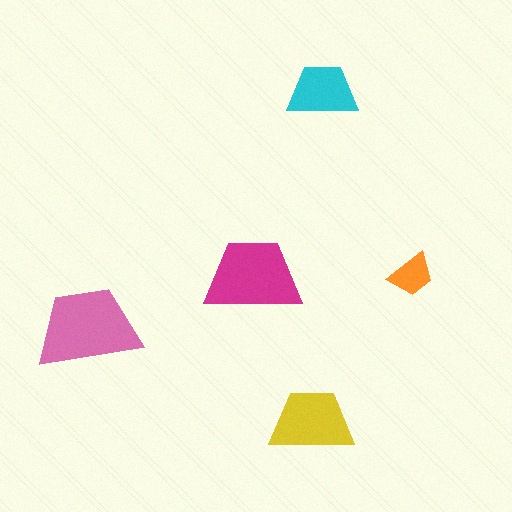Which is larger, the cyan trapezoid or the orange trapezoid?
The cyan one.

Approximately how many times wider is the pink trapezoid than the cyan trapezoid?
About 1.5 times wider.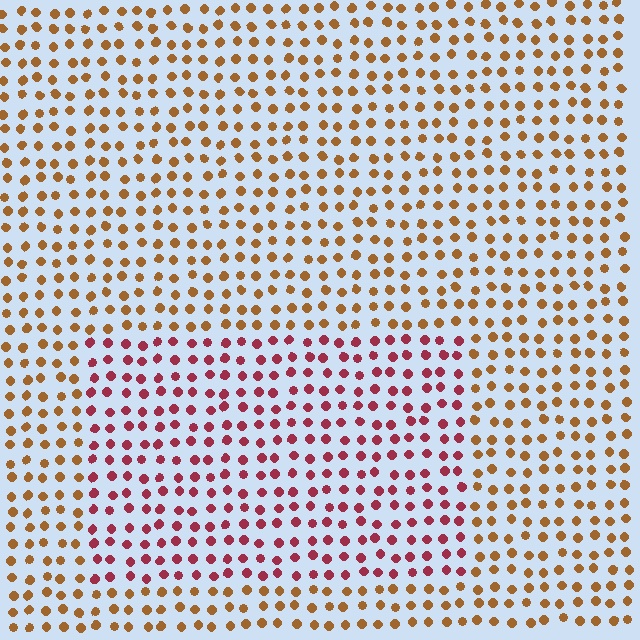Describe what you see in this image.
The image is filled with small brown elements in a uniform arrangement. A rectangle-shaped region is visible where the elements are tinted to a slightly different hue, forming a subtle color boundary.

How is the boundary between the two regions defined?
The boundary is defined purely by a slight shift in hue (about 45 degrees). Spacing, size, and orientation are identical on both sides.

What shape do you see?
I see a rectangle.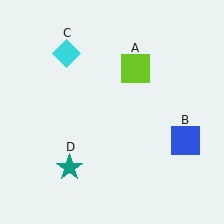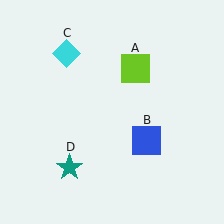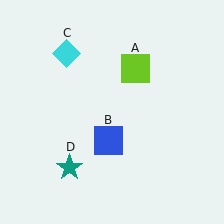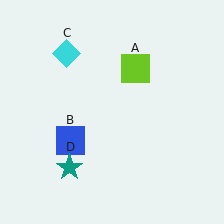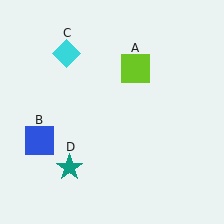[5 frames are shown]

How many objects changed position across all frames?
1 object changed position: blue square (object B).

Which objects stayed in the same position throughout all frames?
Lime square (object A) and cyan diamond (object C) and teal star (object D) remained stationary.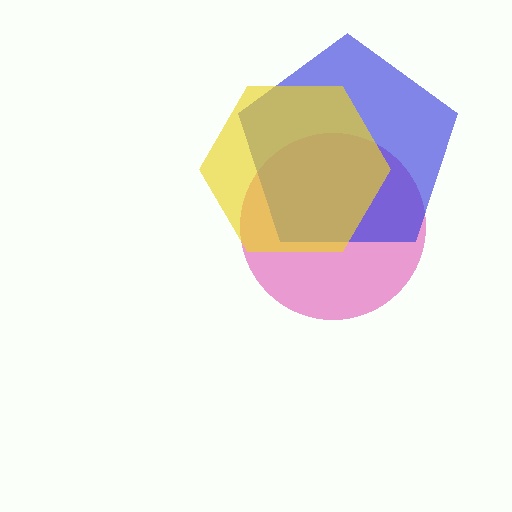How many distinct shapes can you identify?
There are 3 distinct shapes: a magenta circle, a blue pentagon, a yellow hexagon.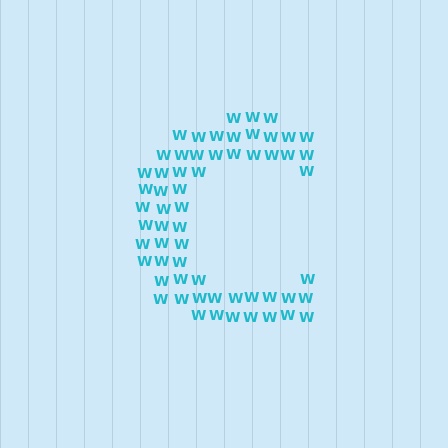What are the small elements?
The small elements are letter W's.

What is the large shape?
The large shape is the letter C.